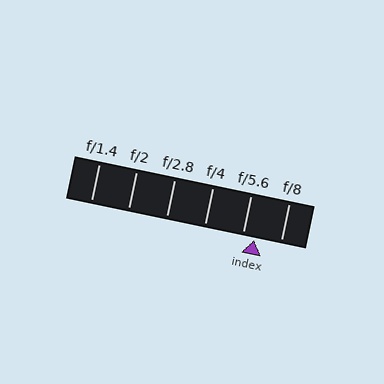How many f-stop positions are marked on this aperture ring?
There are 6 f-stop positions marked.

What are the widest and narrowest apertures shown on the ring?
The widest aperture shown is f/1.4 and the narrowest is f/8.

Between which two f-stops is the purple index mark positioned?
The index mark is between f/5.6 and f/8.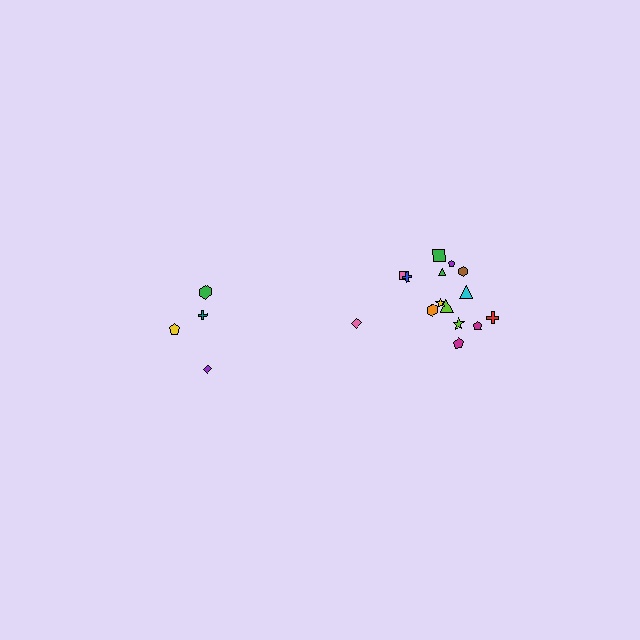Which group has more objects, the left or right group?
The right group.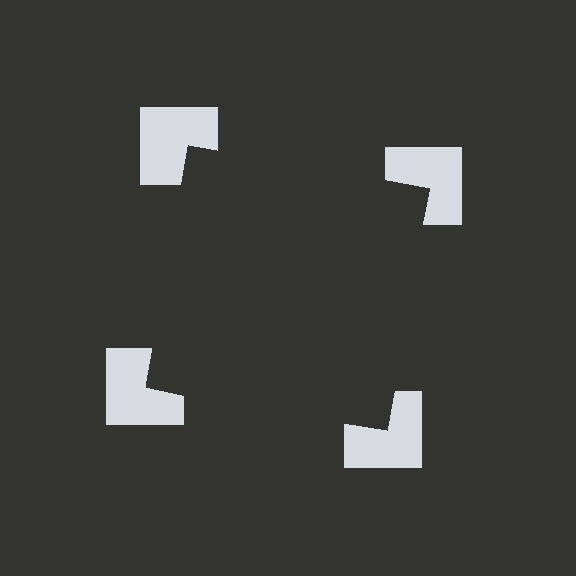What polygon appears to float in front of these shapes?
An illusory square — its edges are inferred from the aligned wedge cuts in the notched squares, not physically drawn.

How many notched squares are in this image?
There are 4 — one at each vertex of the illusory square.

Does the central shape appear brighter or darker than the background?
It typically appears slightly darker than the background, even though no actual brightness change is drawn.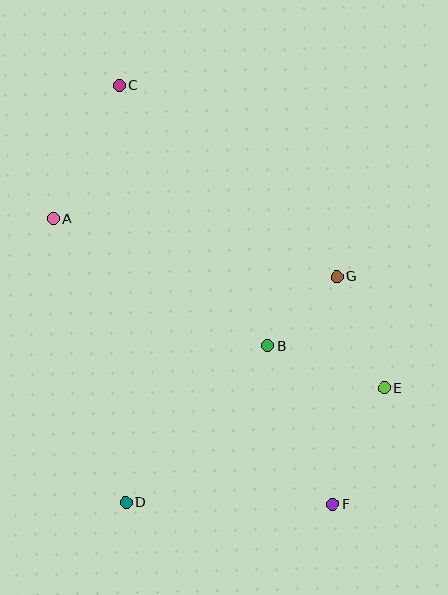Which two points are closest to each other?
Points B and G are closest to each other.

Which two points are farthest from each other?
Points C and F are farthest from each other.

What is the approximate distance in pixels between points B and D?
The distance between B and D is approximately 212 pixels.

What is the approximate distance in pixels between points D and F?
The distance between D and F is approximately 207 pixels.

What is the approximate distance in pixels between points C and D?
The distance between C and D is approximately 417 pixels.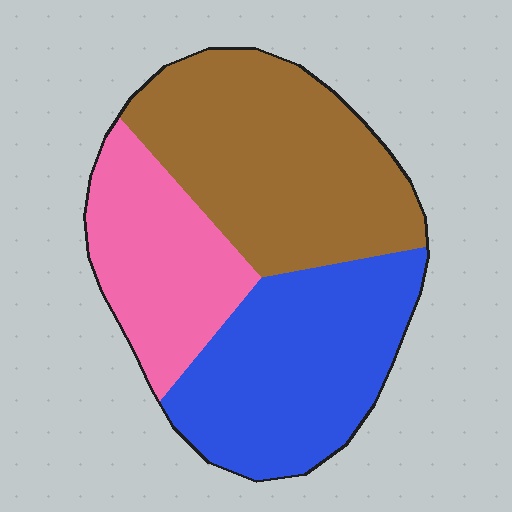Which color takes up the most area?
Brown, at roughly 40%.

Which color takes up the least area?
Pink, at roughly 25%.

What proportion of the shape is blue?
Blue covers around 35% of the shape.